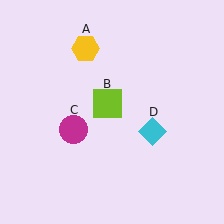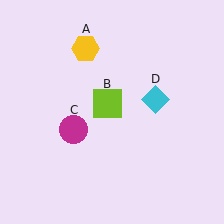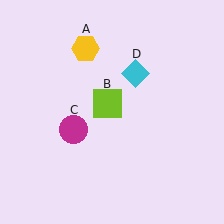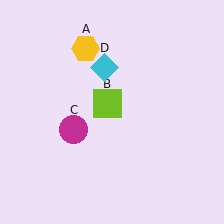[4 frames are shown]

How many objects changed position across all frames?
1 object changed position: cyan diamond (object D).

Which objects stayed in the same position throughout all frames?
Yellow hexagon (object A) and lime square (object B) and magenta circle (object C) remained stationary.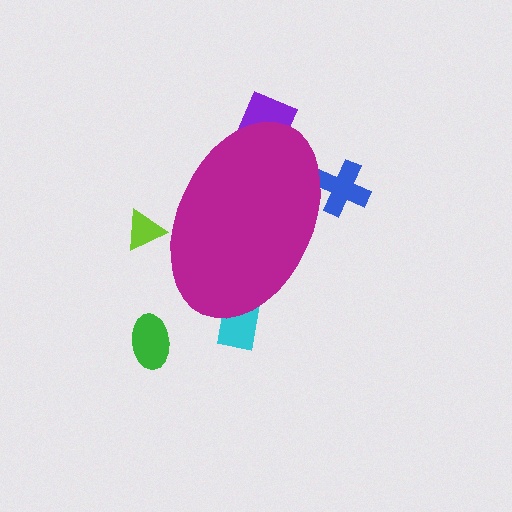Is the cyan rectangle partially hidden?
Yes, the cyan rectangle is partially hidden behind the magenta ellipse.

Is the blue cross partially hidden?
Yes, the blue cross is partially hidden behind the magenta ellipse.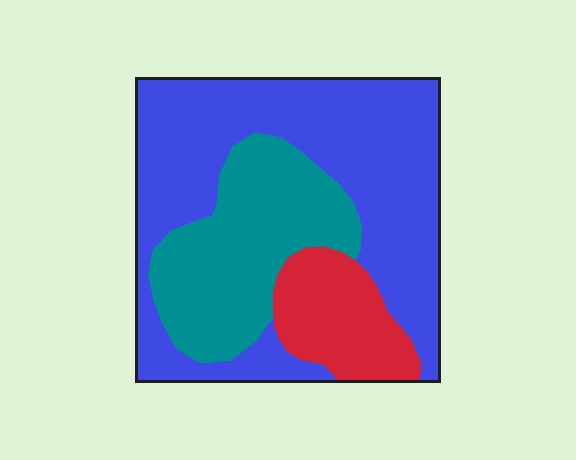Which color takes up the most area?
Blue, at roughly 55%.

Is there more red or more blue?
Blue.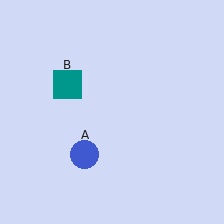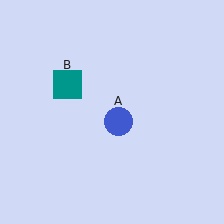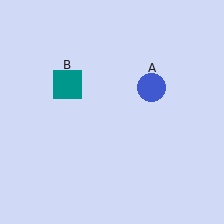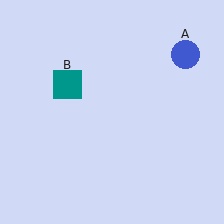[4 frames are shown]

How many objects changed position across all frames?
1 object changed position: blue circle (object A).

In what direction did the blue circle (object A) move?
The blue circle (object A) moved up and to the right.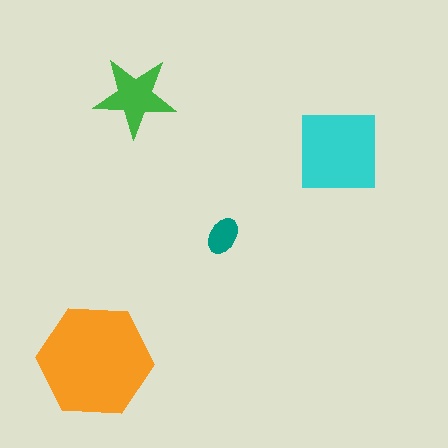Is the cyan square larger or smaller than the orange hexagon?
Smaller.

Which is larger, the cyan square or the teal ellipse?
The cyan square.